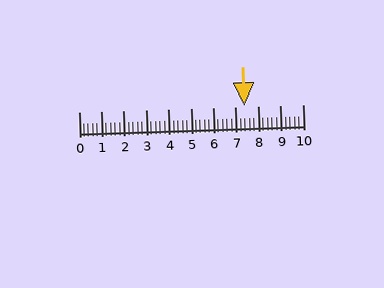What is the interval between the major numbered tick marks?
The major tick marks are spaced 1 units apart.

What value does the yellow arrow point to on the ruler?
The yellow arrow points to approximately 7.4.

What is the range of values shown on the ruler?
The ruler shows values from 0 to 10.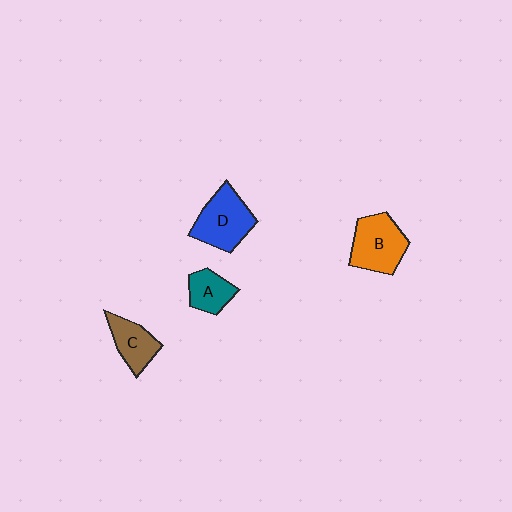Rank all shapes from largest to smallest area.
From largest to smallest: D (blue), B (orange), C (brown), A (teal).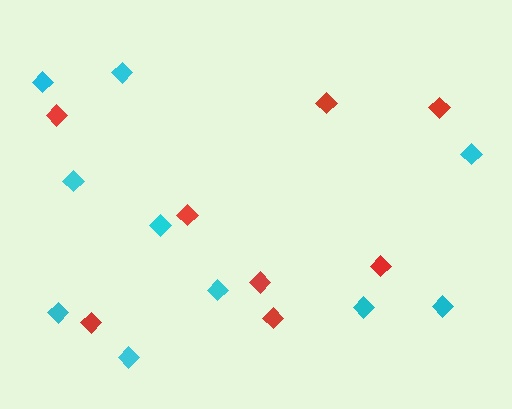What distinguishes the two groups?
There are 2 groups: one group of red diamonds (8) and one group of cyan diamonds (10).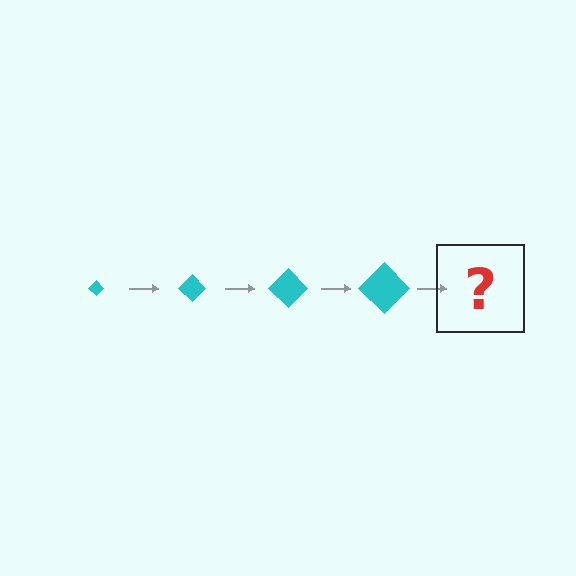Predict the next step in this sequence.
The next step is a cyan diamond, larger than the previous one.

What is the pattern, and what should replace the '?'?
The pattern is that the diamond gets progressively larger each step. The '?' should be a cyan diamond, larger than the previous one.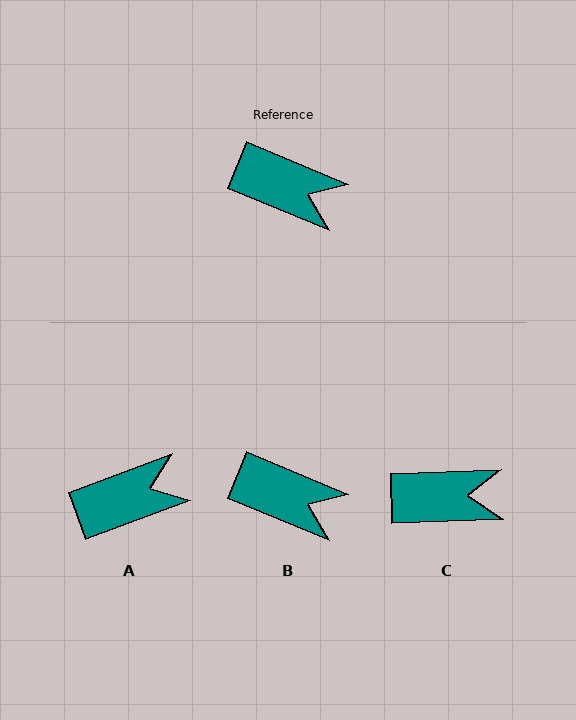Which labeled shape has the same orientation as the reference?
B.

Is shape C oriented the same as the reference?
No, it is off by about 24 degrees.